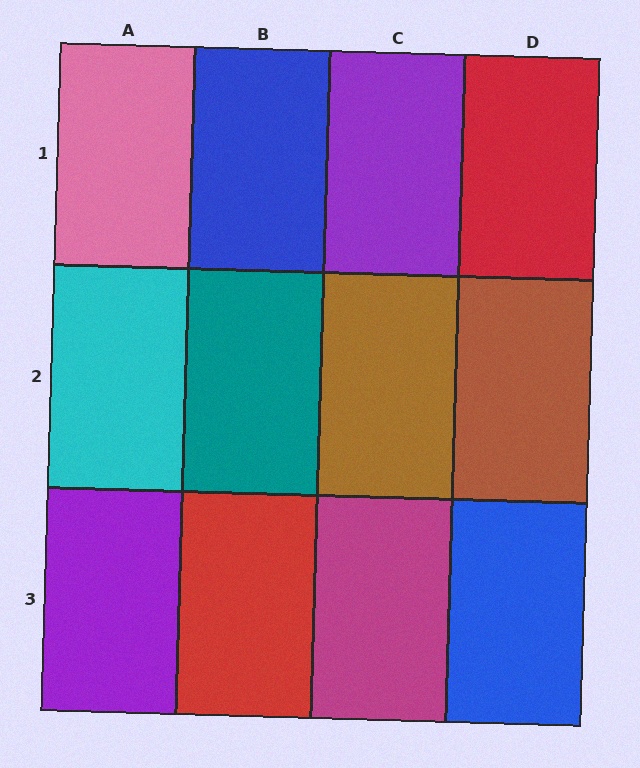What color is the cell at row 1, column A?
Pink.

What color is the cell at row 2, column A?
Cyan.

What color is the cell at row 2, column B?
Teal.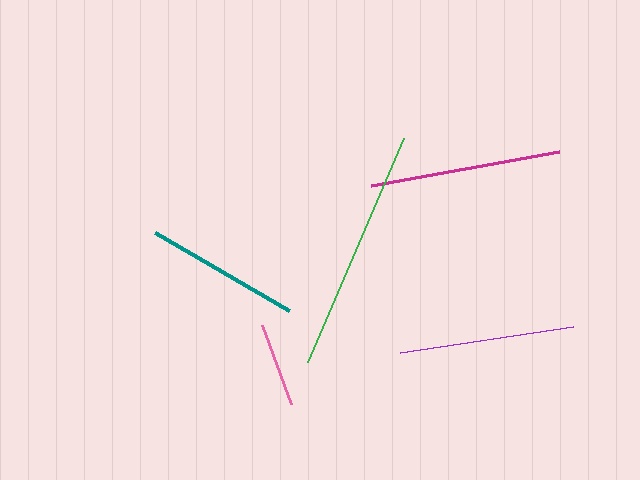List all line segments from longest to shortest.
From longest to shortest: green, magenta, purple, teal, pink.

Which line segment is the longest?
The green line is the longest at approximately 244 pixels.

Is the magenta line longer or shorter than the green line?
The green line is longer than the magenta line.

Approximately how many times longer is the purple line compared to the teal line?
The purple line is approximately 1.1 times the length of the teal line.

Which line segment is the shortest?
The pink line is the shortest at approximately 84 pixels.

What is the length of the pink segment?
The pink segment is approximately 84 pixels long.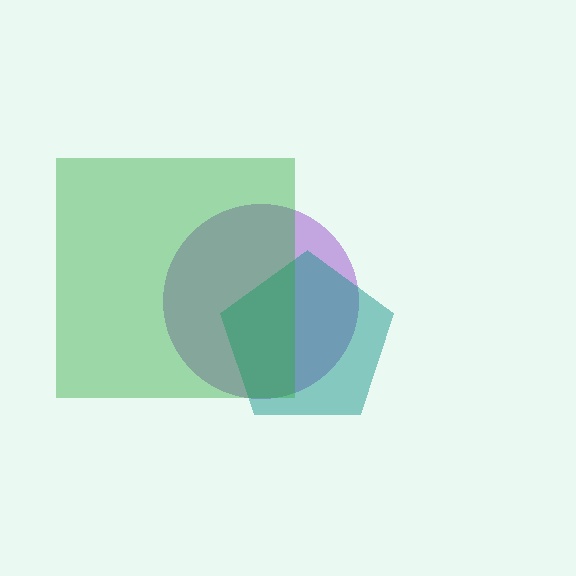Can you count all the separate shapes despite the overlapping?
Yes, there are 3 separate shapes.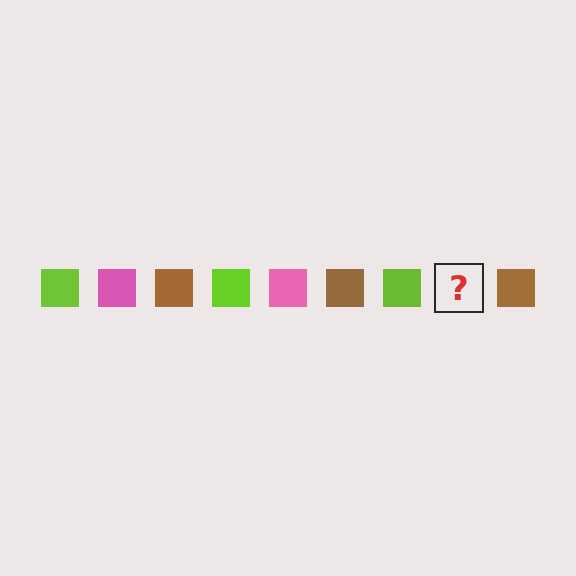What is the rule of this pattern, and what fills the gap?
The rule is that the pattern cycles through lime, pink, brown squares. The gap should be filled with a pink square.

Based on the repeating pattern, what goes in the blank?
The blank should be a pink square.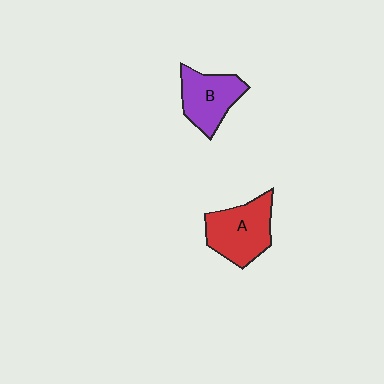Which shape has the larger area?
Shape A (red).